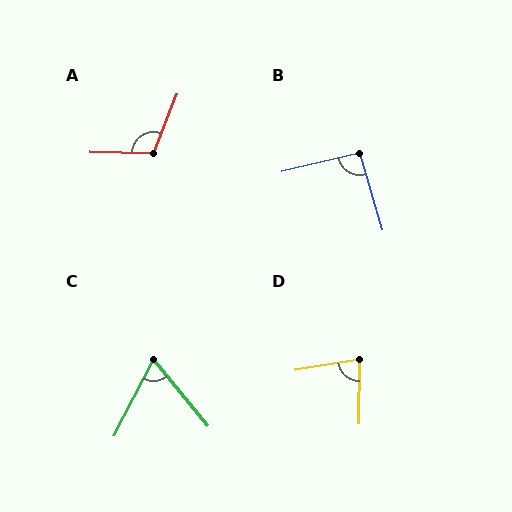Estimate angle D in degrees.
Approximately 80 degrees.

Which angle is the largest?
A, at approximately 110 degrees.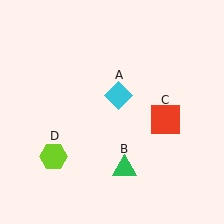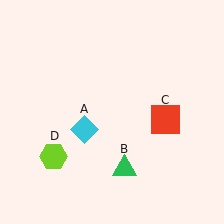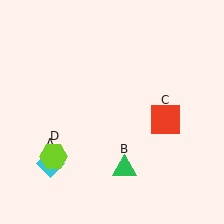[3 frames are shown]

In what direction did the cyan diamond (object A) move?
The cyan diamond (object A) moved down and to the left.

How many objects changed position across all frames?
1 object changed position: cyan diamond (object A).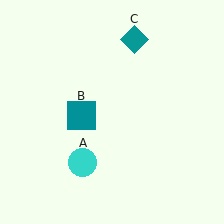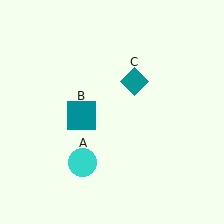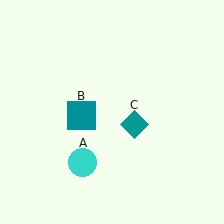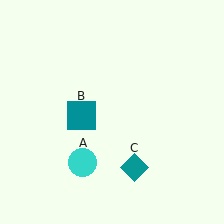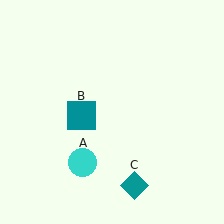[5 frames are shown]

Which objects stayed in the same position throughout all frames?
Cyan circle (object A) and teal square (object B) remained stationary.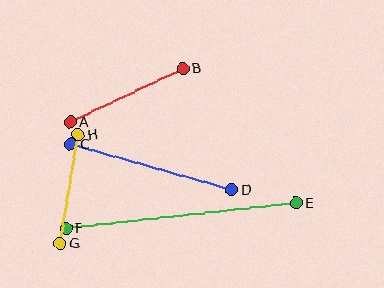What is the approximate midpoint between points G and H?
The midpoint is at approximately (69, 189) pixels.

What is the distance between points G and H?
The distance is approximately 111 pixels.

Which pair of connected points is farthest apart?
Points E and F are farthest apart.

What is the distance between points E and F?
The distance is approximately 231 pixels.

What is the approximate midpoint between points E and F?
The midpoint is at approximately (181, 216) pixels.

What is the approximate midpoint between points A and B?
The midpoint is at approximately (126, 95) pixels.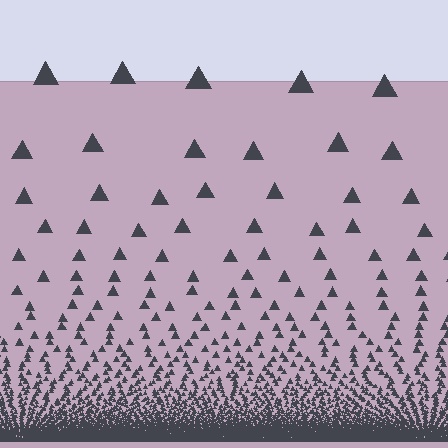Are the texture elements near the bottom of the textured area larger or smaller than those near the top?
Smaller. The gradient is inverted — elements near the bottom are smaller and denser.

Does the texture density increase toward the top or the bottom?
Density increases toward the bottom.